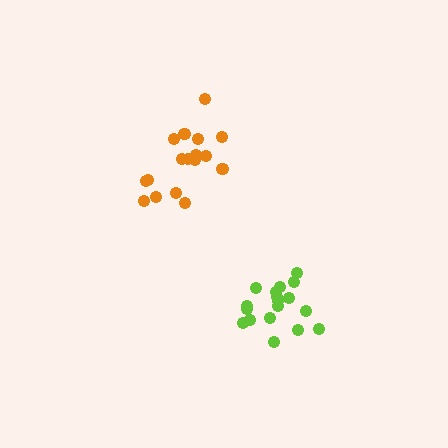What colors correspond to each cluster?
The clusters are colored: orange, lime.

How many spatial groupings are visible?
There are 2 spatial groupings.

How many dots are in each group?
Group 1: 17 dots, Group 2: 18 dots (35 total).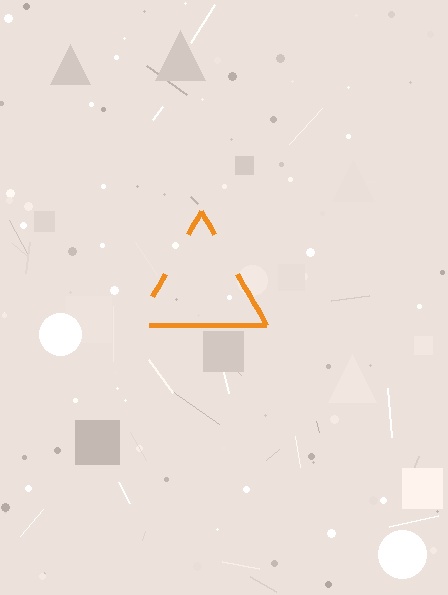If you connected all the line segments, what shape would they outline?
They would outline a triangle.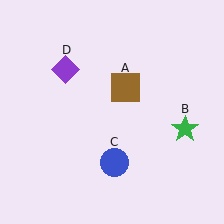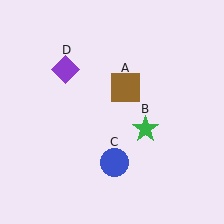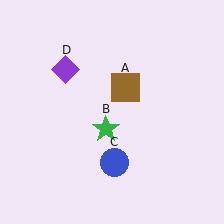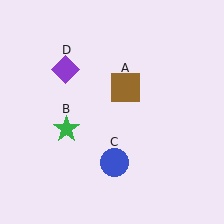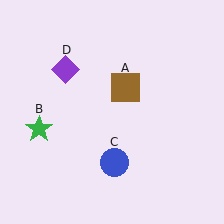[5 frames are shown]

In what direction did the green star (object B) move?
The green star (object B) moved left.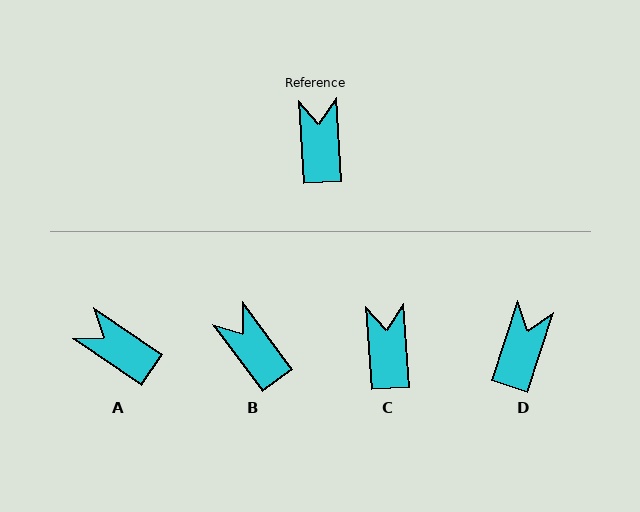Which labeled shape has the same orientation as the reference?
C.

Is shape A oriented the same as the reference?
No, it is off by about 52 degrees.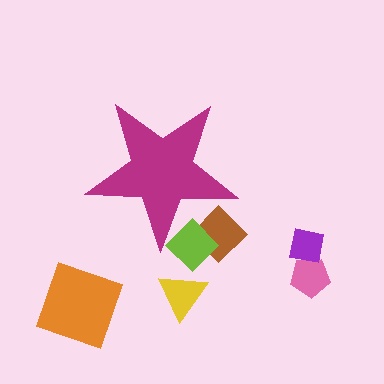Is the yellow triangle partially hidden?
No, the yellow triangle is fully visible.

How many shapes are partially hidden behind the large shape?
2 shapes are partially hidden.